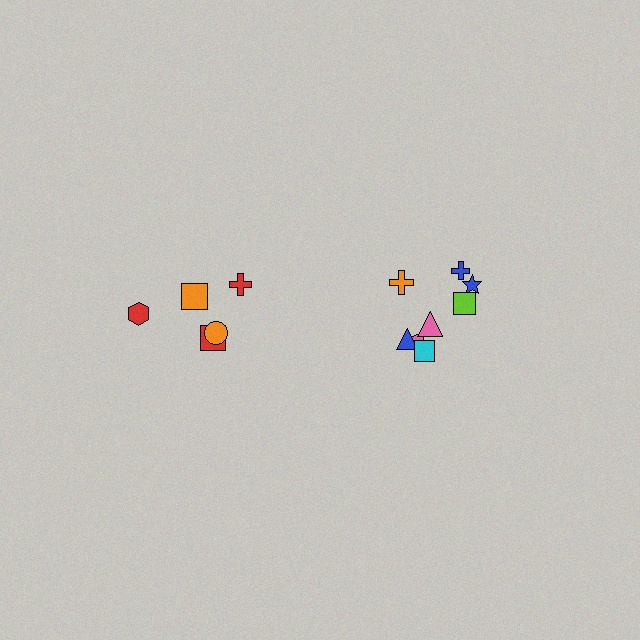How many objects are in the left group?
There are 5 objects.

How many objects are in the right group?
There are 8 objects.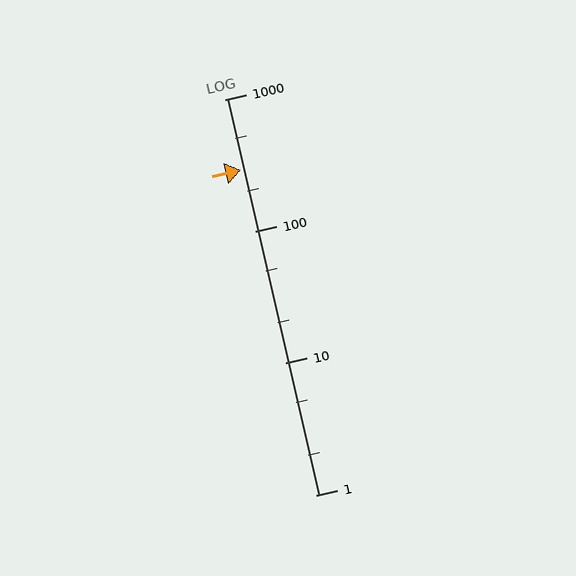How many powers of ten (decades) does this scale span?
The scale spans 3 decades, from 1 to 1000.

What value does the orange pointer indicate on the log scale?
The pointer indicates approximately 290.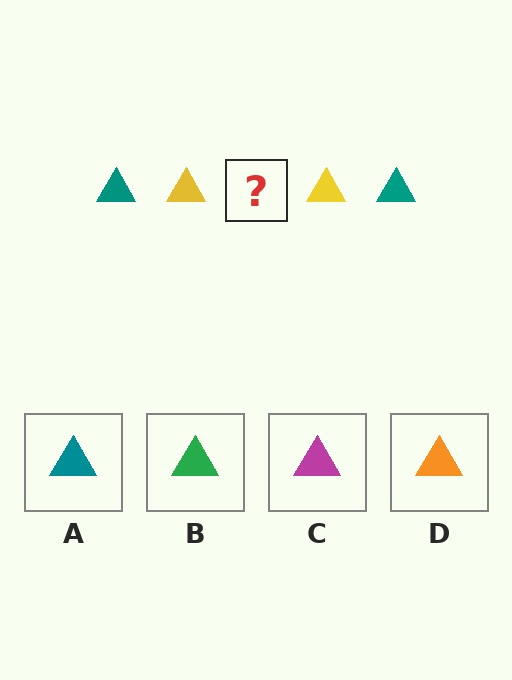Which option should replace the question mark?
Option A.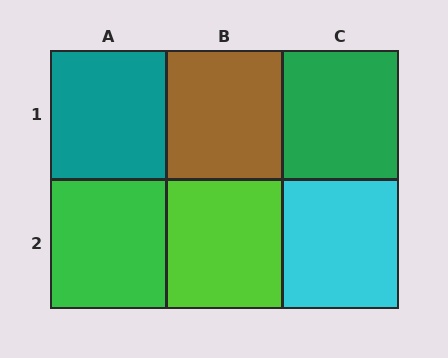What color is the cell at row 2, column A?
Green.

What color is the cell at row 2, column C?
Cyan.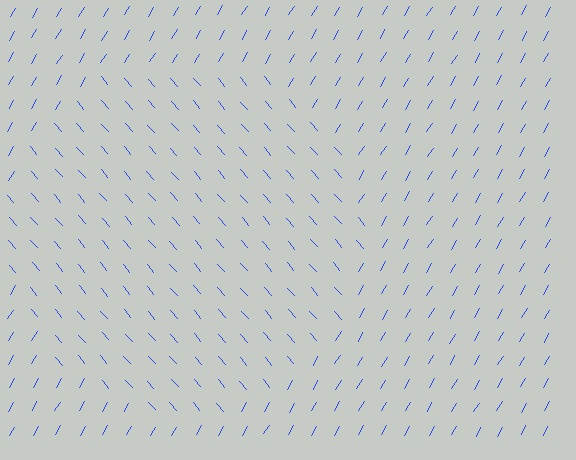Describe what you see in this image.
The image is filled with small blue line segments. A circle region in the image has lines oriented differently from the surrounding lines, creating a visible texture boundary.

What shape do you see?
I see a circle.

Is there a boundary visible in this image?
Yes, there is a texture boundary formed by a change in line orientation.